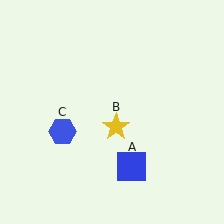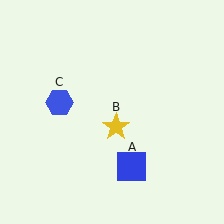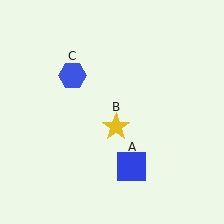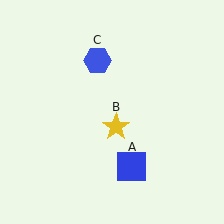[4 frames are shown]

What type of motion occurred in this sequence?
The blue hexagon (object C) rotated clockwise around the center of the scene.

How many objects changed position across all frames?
1 object changed position: blue hexagon (object C).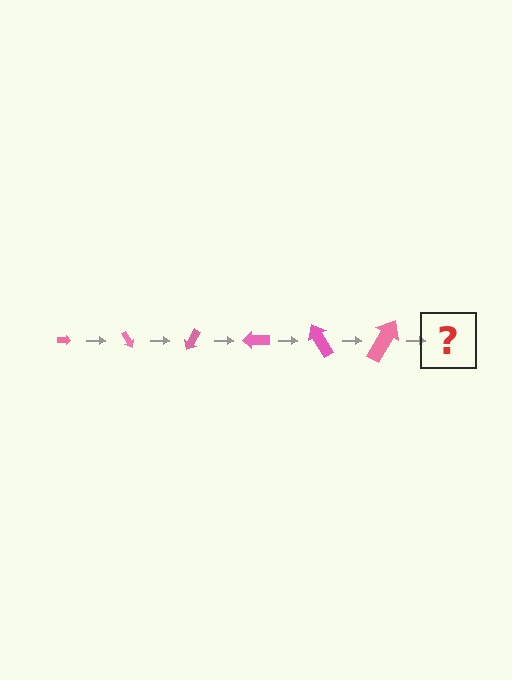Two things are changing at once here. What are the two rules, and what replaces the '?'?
The two rules are that the arrow grows larger each step and it rotates 60 degrees each step. The '?' should be an arrow, larger than the previous one and rotated 360 degrees from the start.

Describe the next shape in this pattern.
It should be an arrow, larger than the previous one and rotated 360 degrees from the start.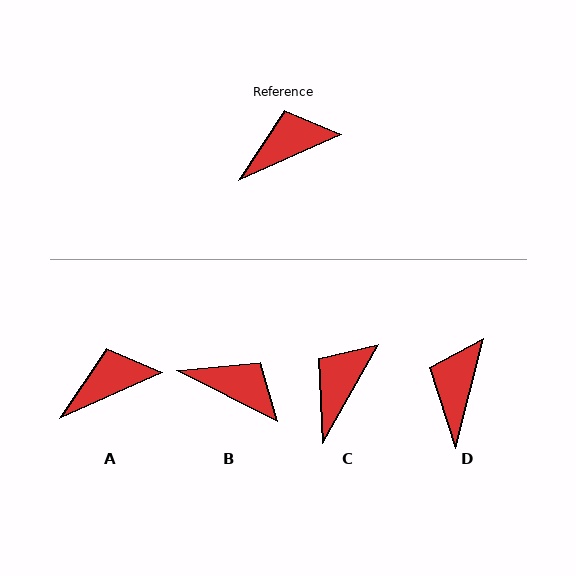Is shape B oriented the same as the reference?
No, it is off by about 51 degrees.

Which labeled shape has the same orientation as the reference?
A.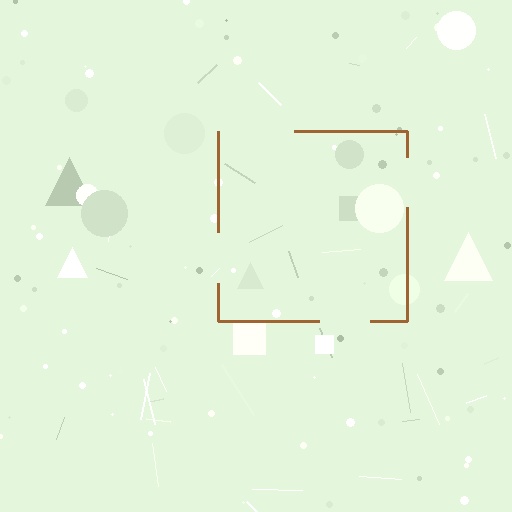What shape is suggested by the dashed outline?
The dashed outline suggests a square.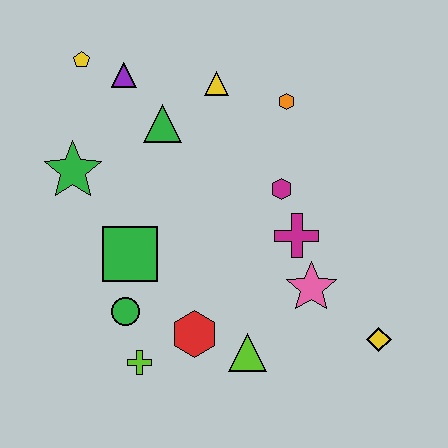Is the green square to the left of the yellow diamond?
Yes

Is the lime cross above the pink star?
No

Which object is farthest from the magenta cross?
The yellow pentagon is farthest from the magenta cross.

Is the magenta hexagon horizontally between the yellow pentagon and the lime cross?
No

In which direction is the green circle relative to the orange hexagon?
The green circle is below the orange hexagon.